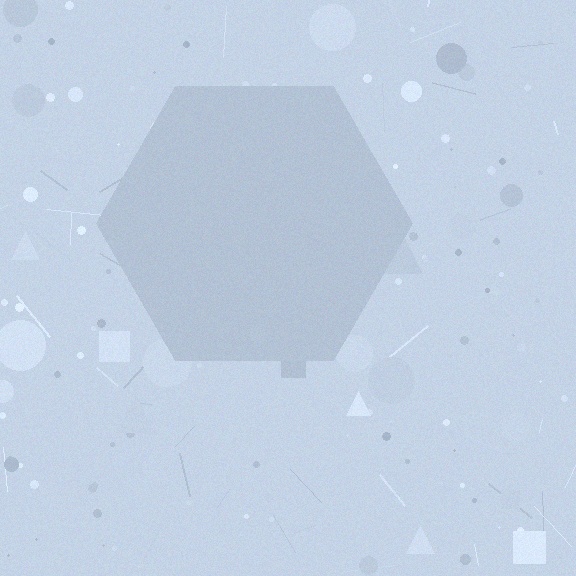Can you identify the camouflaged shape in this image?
The camouflaged shape is a hexagon.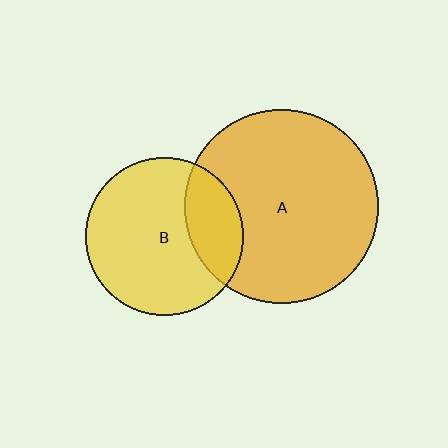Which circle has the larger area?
Circle A (orange).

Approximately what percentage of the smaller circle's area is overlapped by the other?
Approximately 25%.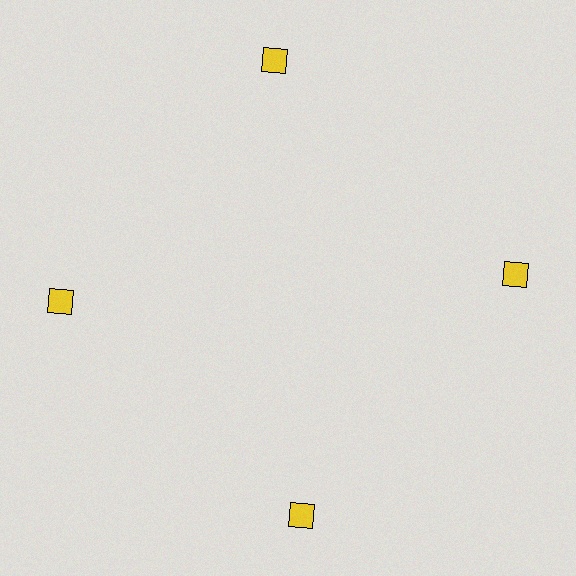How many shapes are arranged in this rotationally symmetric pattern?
There are 4 shapes, arranged in 4 groups of 1.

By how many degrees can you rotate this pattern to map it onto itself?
The pattern maps onto itself every 90 degrees of rotation.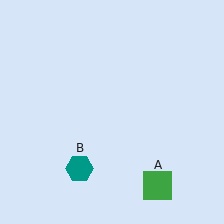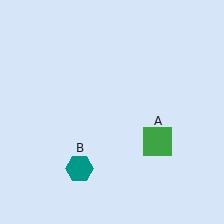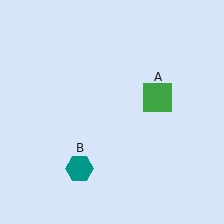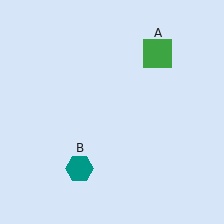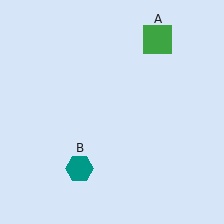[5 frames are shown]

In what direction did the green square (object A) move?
The green square (object A) moved up.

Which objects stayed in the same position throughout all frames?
Teal hexagon (object B) remained stationary.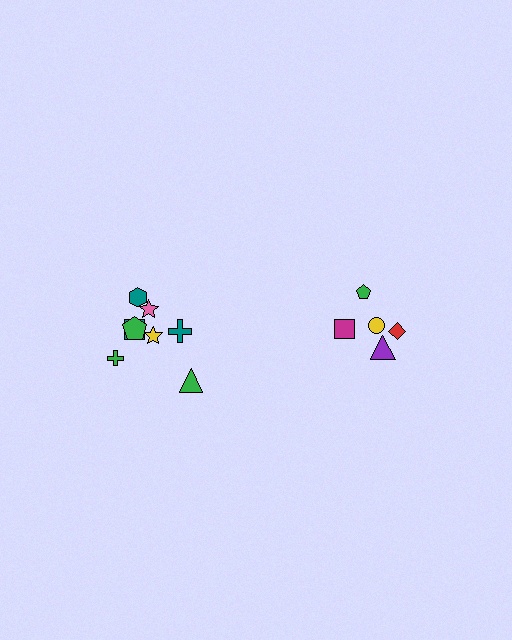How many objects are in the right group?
There are 5 objects.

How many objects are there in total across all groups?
There are 13 objects.